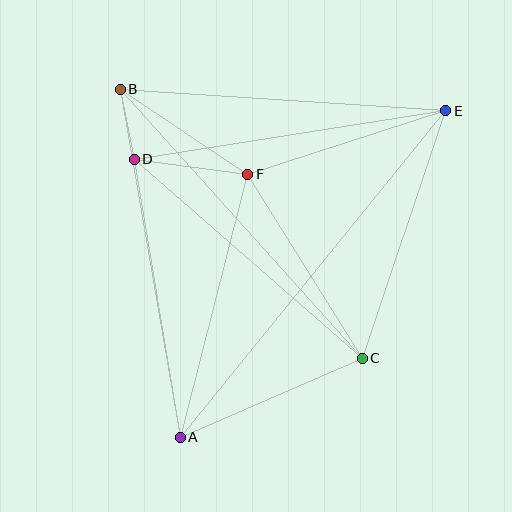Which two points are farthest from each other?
Points A and E are farthest from each other.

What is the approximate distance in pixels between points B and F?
The distance between B and F is approximately 153 pixels.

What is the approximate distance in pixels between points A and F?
The distance between A and F is approximately 271 pixels.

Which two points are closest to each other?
Points B and D are closest to each other.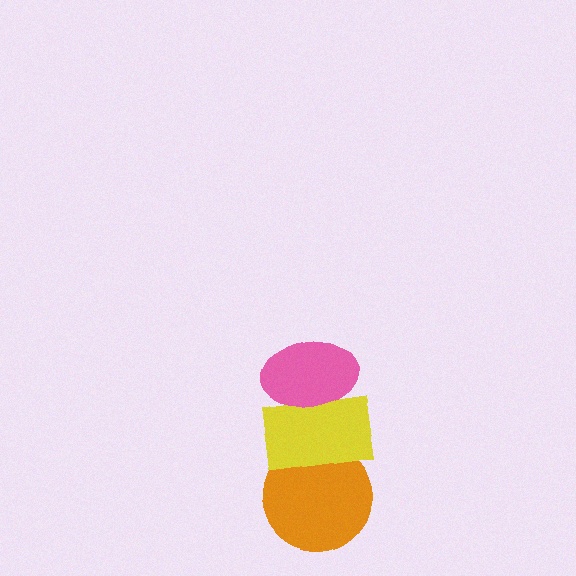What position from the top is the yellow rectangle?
The yellow rectangle is 2nd from the top.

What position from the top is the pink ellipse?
The pink ellipse is 1st from the top.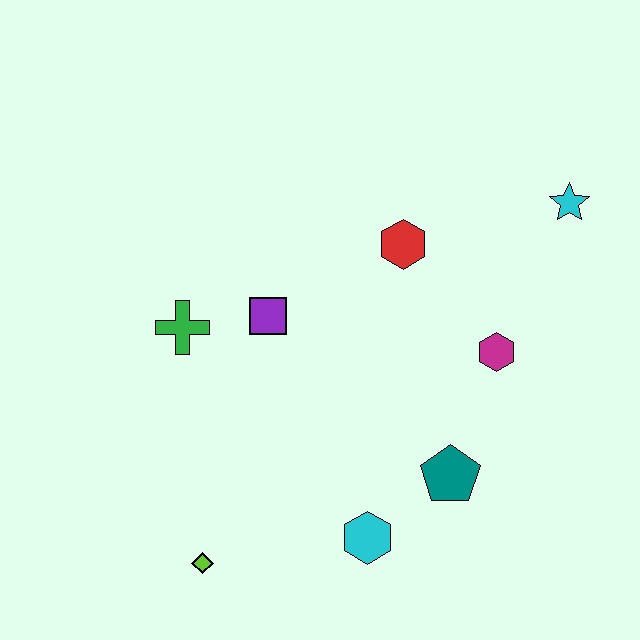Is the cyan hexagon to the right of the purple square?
Yes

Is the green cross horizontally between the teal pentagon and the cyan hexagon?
No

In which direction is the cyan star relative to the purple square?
The cyan star is to the right of the purple square.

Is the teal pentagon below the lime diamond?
No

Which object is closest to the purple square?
The green cross is closest to the purple square.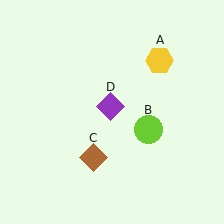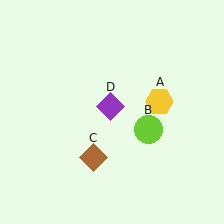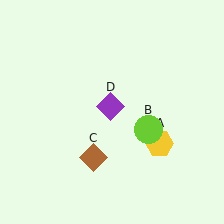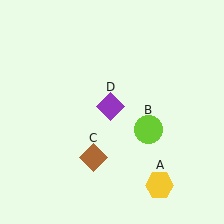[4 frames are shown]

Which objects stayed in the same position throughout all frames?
Lime circle (object B) and brown diamond (object C) and purple diamond (object D) remained stationary.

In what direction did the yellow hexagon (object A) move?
The yellow hexagon (object A) moved down.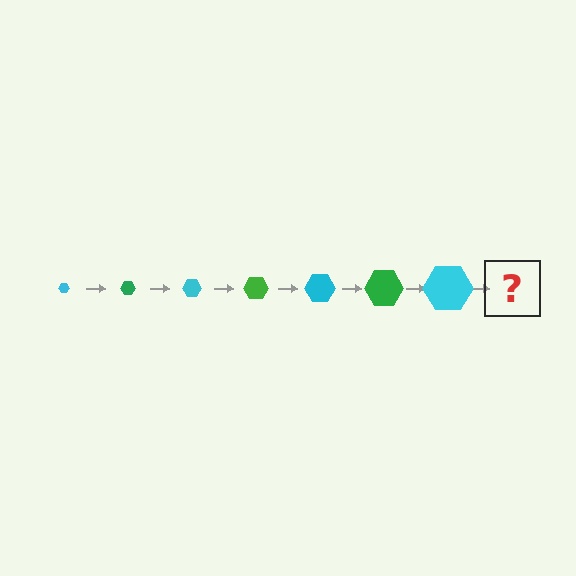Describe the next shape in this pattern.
It should be a green hexagon, larger than the previous one.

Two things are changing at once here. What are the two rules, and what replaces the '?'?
The two rules are that the hexagon grows larger each step and the color cycles through cyan and green. The '?' should be a green hexagon, larger than the previous one.